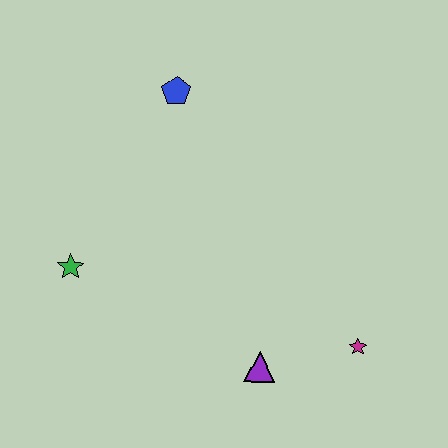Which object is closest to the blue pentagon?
The green star is closest to the blue pentagon.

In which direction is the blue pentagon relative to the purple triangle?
The blue pentagon is above the purple triangle.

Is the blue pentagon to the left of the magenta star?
Yes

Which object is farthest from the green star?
The magenta star is farthest from the green star.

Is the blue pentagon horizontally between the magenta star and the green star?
Yes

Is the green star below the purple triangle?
No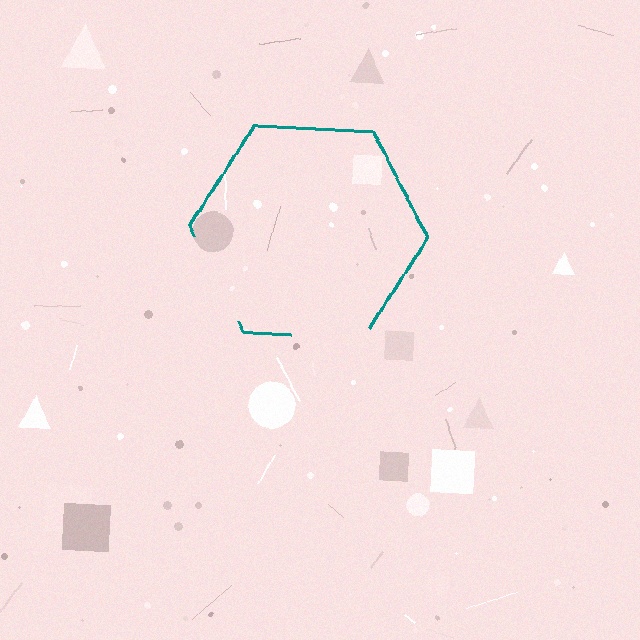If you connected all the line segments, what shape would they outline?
They would outline a hexagon.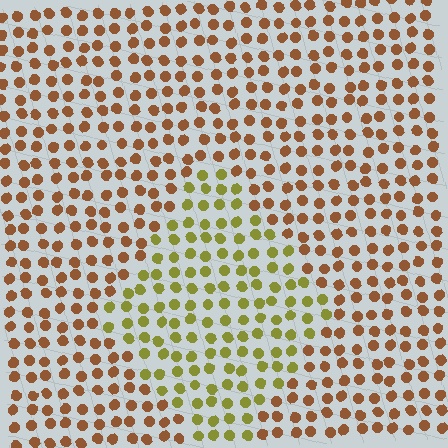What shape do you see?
I see a diamond.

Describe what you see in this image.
The image is filled with small brown elements in a uniform arrangement. A diamond-shaped region is visible where the elements are tinted to a slightly different hue, forming a subtle color boundary.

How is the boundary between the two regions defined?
The boundary is defined purely by a slight shift in hue (about 43 degrees). Spacing, size, and orientation are identical on both sides.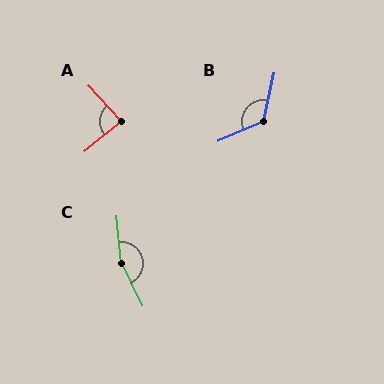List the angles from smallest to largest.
A (88°), B (126°), C (160°).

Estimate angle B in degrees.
Approximately 126 degrees.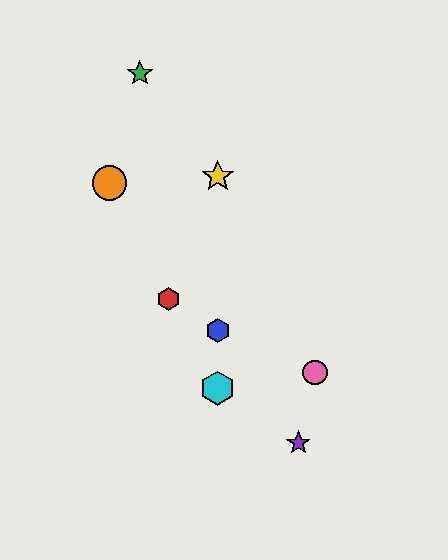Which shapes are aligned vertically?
The blue hexagon, the yellow star, the cyan hexagon are aligned vertically.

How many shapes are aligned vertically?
3 shapes (the blue hexagon, the yellow star, the cyan hexagon) are aligned vertically.